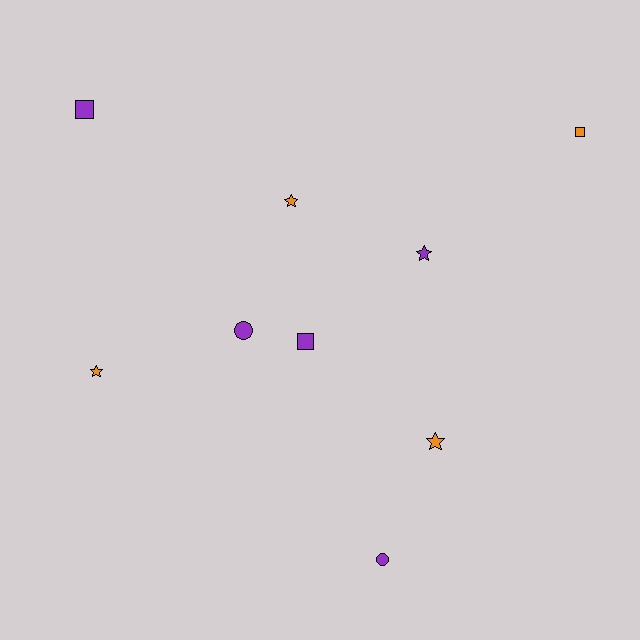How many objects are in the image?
There are 9 objects.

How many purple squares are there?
There are 2 purple squares.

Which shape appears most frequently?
Star, with 4 objects.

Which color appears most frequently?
Purple, with 5 objects.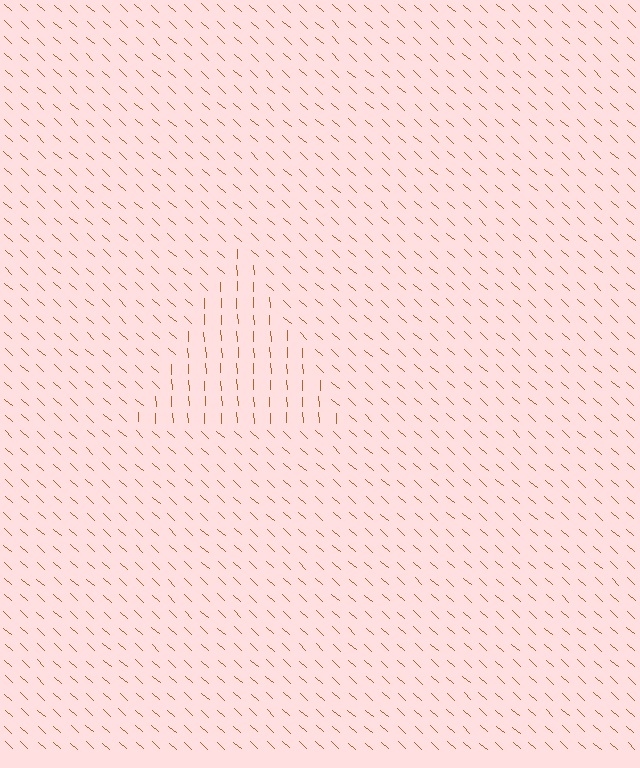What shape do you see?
I see a triangle.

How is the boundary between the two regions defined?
The boundary is defined purely by a change in line orientation (approximately 45 degrees difference). All lines are the same color and thickness.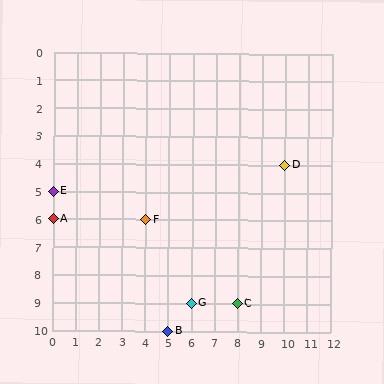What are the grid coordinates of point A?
Point A is at grid coordinates (0, 6).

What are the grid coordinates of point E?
Point E is at grid coordinates (0, 5).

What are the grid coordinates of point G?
Point G is at grid coordinates (6, 9).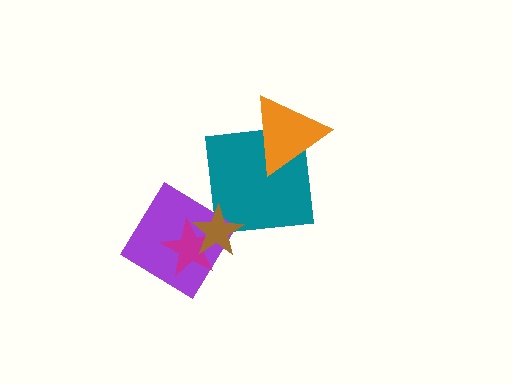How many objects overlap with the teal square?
2 objects overlap with the teal square.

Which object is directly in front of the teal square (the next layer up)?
The brown star is directly in front of the teal square.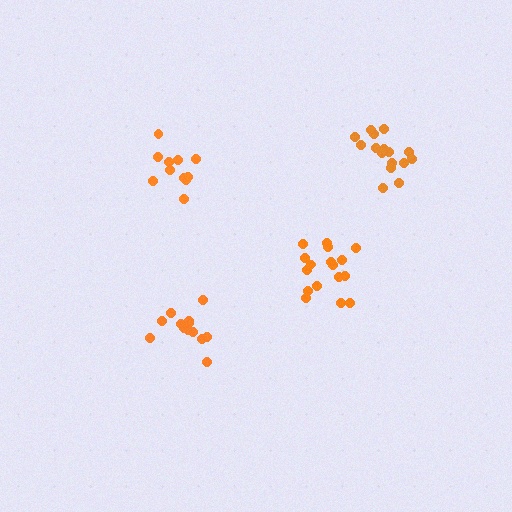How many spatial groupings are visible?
There are 4 spatial groupings.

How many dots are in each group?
Group 1: 11 dots, Group 2: 17 dots, Group 3: 17 dots, Group 4: 13 dots (58 total).